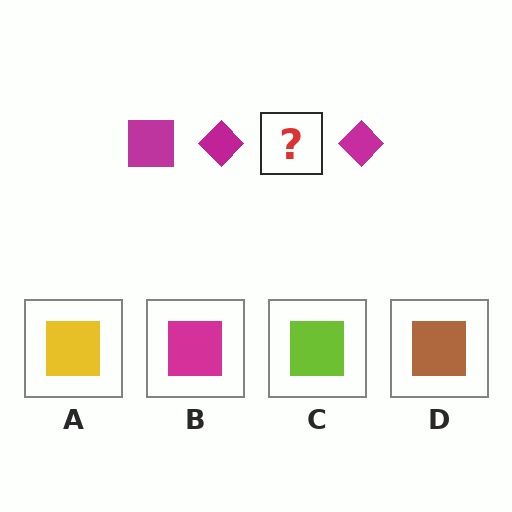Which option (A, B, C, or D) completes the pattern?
B.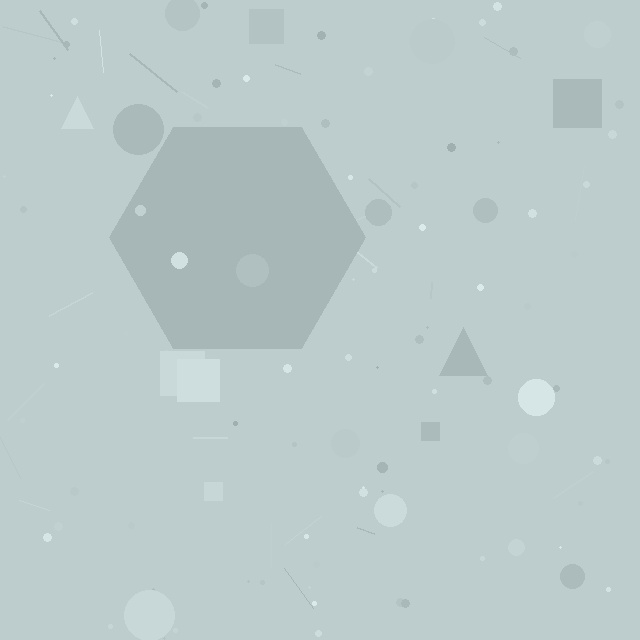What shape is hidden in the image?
A hexagon is hidden in the image.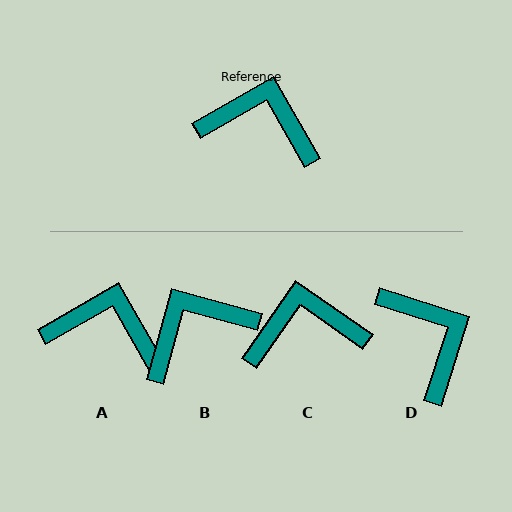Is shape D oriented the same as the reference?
No, it is off by about 48 degrees.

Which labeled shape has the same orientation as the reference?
A.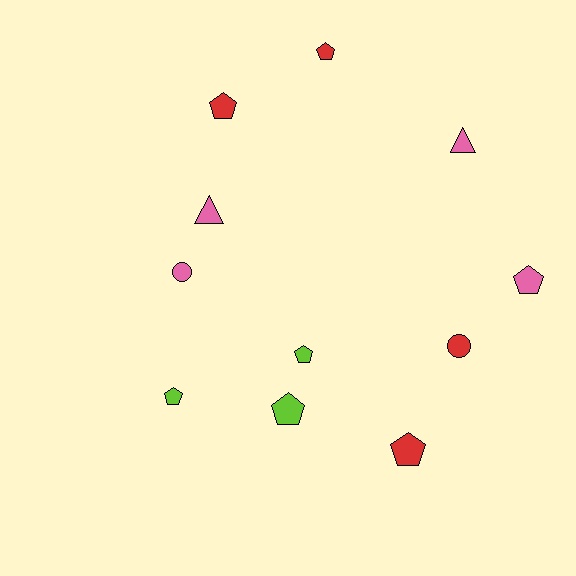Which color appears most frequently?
Pink, with 4 objects.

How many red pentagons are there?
There are 3 red pentagons.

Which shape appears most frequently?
Pentagon, with 7 objects.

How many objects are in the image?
There are 11 objects.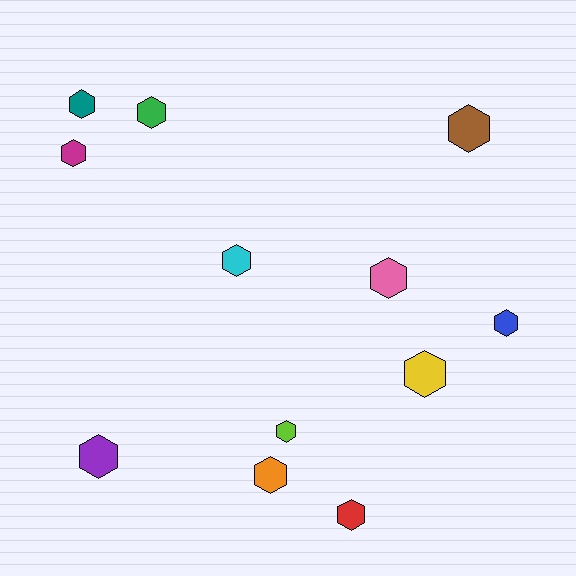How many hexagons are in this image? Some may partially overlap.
There are 12 hexagons.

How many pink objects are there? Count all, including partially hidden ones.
There is 1 pink object.